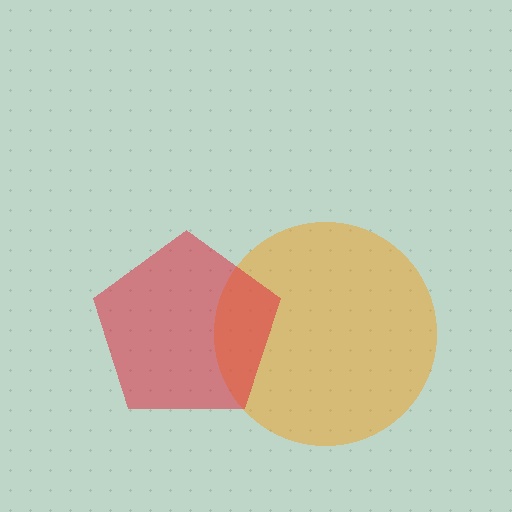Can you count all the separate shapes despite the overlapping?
Yes, there are 2 separate shapes.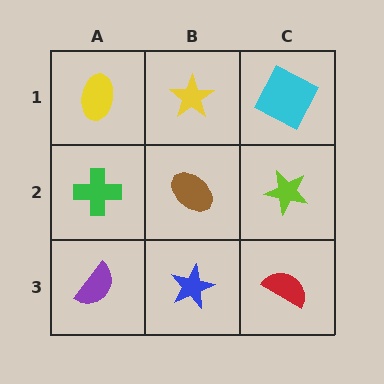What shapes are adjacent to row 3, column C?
A lime star (row 2, column C), a blue star (row 3, column B).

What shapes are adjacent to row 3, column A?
A green cross (row 2, column A), a blue star (row 3, column B).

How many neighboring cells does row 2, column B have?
4.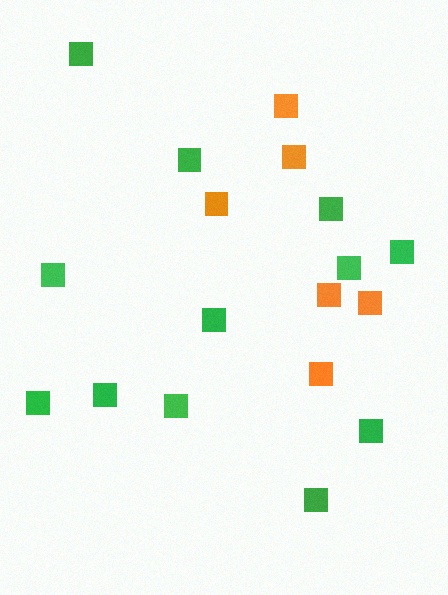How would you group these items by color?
There are 2 groups: one group of green squares (12) and one group of orange squares (6).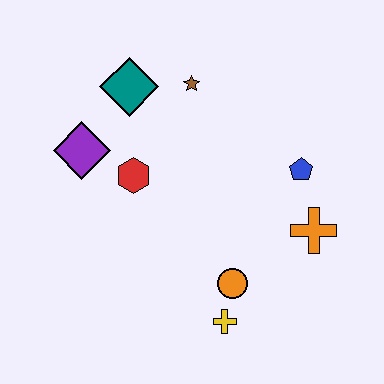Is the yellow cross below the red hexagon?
Yes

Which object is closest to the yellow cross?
The orange circle is closest to the yellow cross.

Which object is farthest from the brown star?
The yellow cross is farthest from the brown star.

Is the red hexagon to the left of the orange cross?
Yes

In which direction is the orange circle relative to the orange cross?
The orange circle is to the left of the orange cross.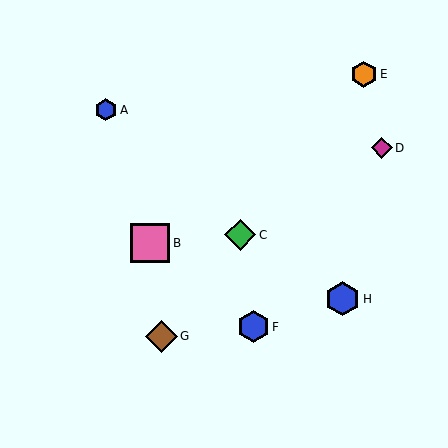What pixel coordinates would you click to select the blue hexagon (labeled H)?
Click at (343, 299) to select the blue hexagon H.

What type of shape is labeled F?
Shape F is a blue hexagon.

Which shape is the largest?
The pink square (labeled B) is the largest.